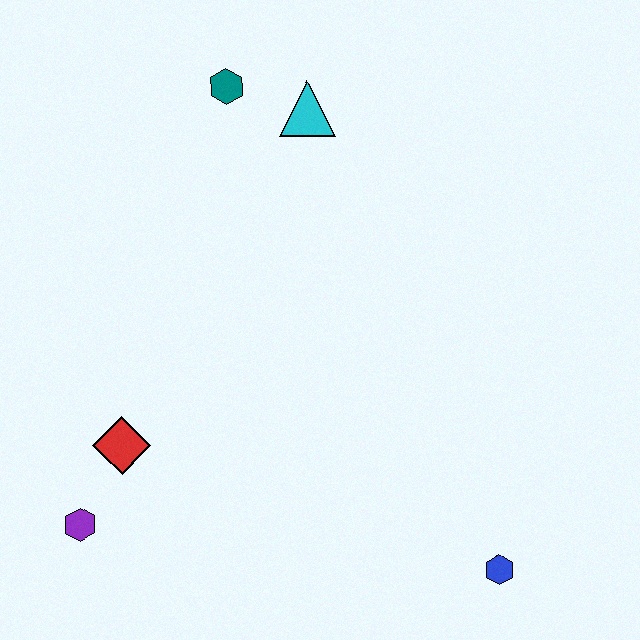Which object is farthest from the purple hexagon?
The cyan triangle is farthest from the purple hexagon.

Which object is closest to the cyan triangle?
The teal hexagon is closest to the cyan triangle.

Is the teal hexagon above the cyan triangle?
Yes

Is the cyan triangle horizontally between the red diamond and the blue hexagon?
Yes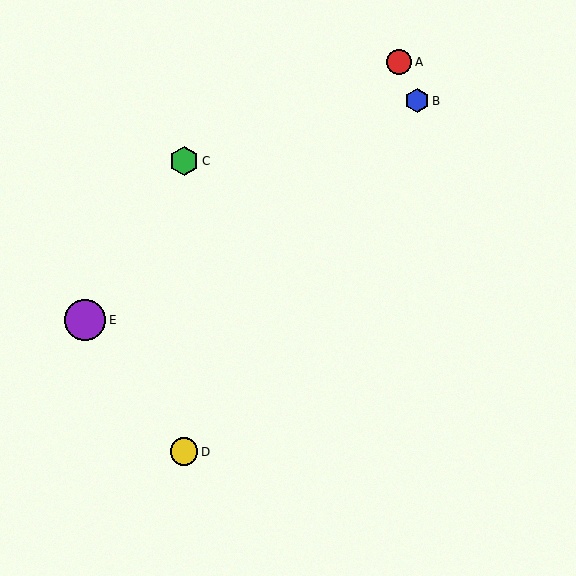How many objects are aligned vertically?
2 objects (C, D) are aligned vertically.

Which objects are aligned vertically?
Objects C, D are aligned vertically.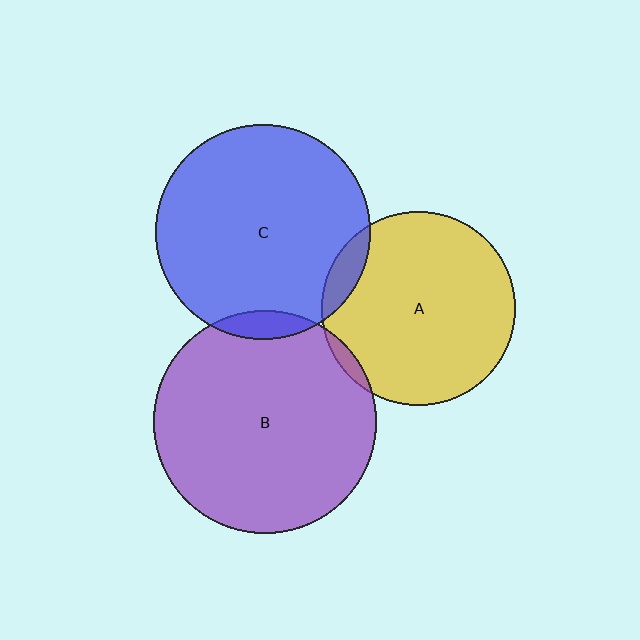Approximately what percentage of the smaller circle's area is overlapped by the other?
Approximately 5%.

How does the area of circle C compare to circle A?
Approximately 1.2 times.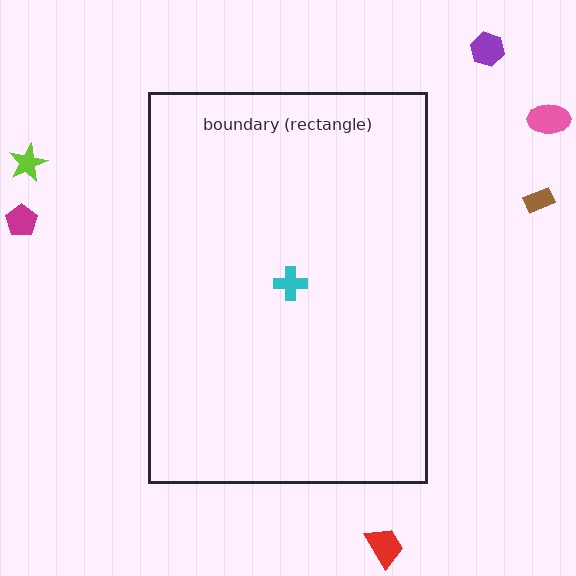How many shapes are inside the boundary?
1 inside, 6 outside.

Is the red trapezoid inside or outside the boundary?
Outside.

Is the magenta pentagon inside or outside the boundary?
Outside.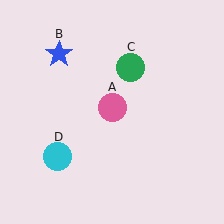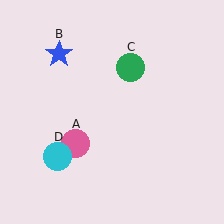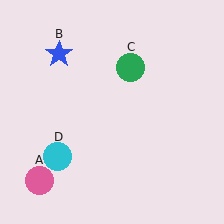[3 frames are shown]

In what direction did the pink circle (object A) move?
The pink circle (object A) moved down and to the left.